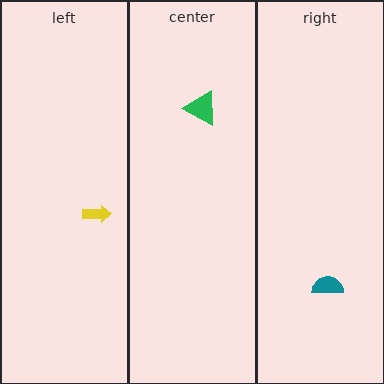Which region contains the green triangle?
The center region.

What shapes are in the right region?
The teal semicircle.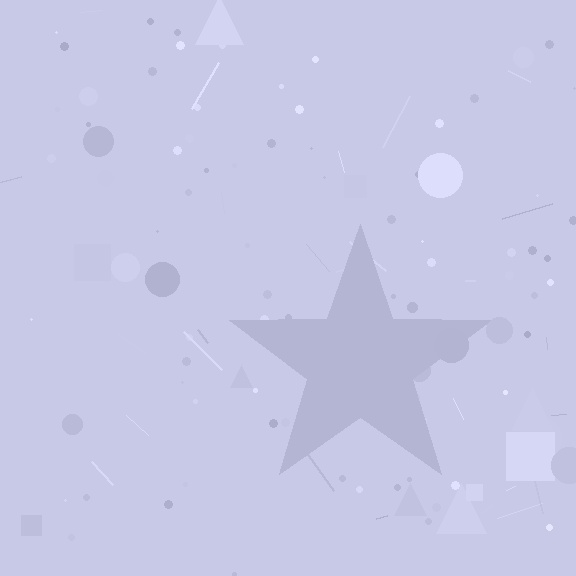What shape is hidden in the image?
A star is hidden in the image.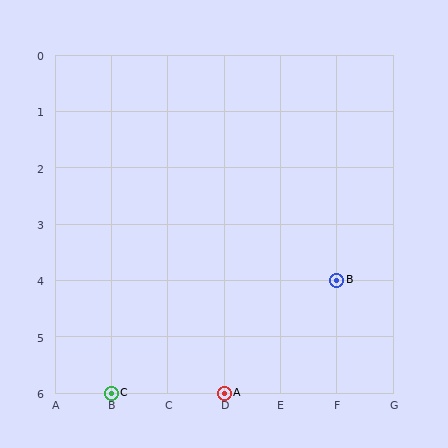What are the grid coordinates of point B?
Point B is at grid coordinates (F, 4).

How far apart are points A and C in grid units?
Points A and C are 2 columns apart.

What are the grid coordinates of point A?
Point A is at grid coordinates (D, 6).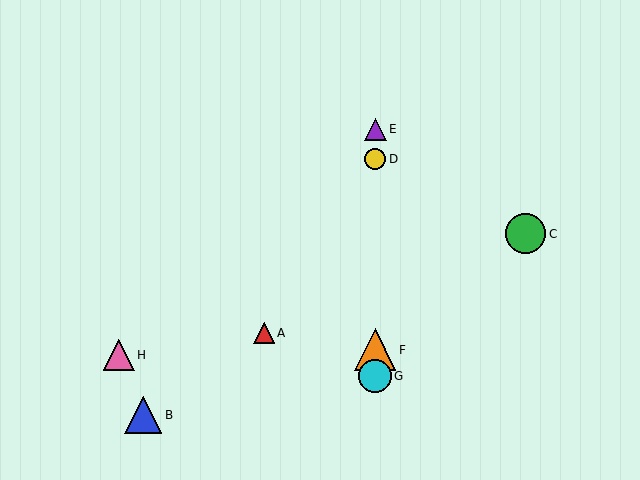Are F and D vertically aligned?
Yes, both are at x≈375.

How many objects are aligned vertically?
4 objects (D, E, F, G) are aligned vertically.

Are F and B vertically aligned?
No, F is at x≈375 and B is at x≈143.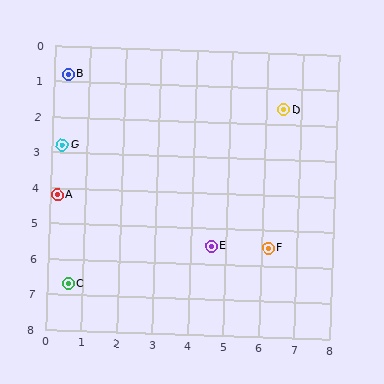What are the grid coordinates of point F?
Point F is at approximately (6.2, 5.5).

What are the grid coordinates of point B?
Point B is at approximately (0.4, 0.8).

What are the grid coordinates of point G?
Point G is at approximately (0.3, 2.8).